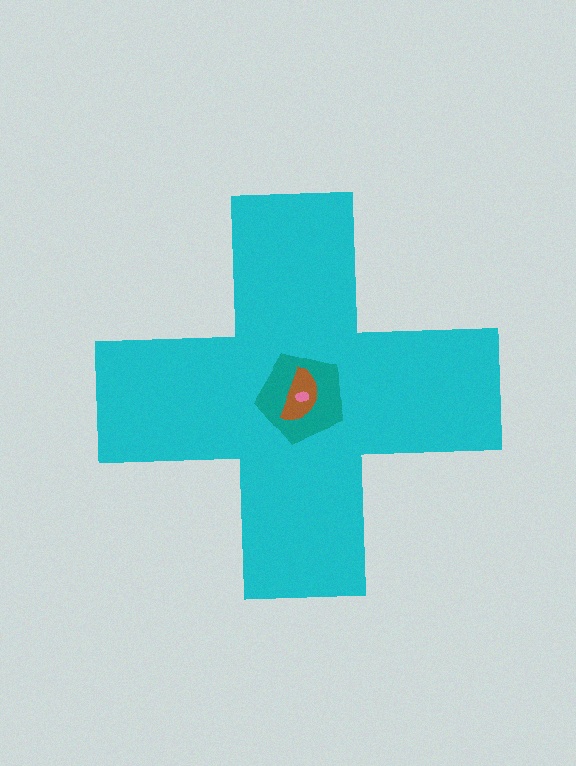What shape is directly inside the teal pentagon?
The brown semicircle.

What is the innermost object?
The pink ellipse.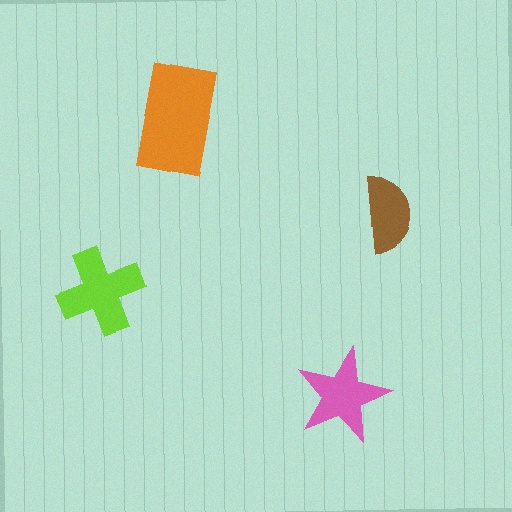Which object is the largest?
The orange rectangle.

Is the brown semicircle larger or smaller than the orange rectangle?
Smaller.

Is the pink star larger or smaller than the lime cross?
Smaller.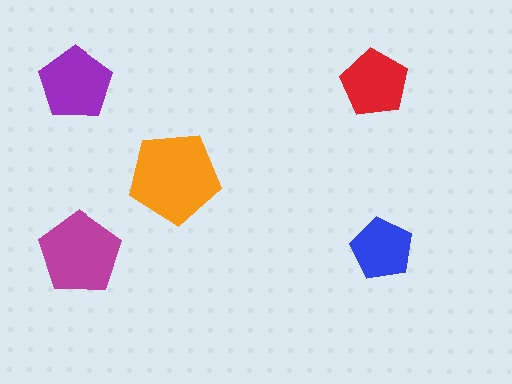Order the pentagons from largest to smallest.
the orange one, the magenta one, the purple one, the red one, the blue one.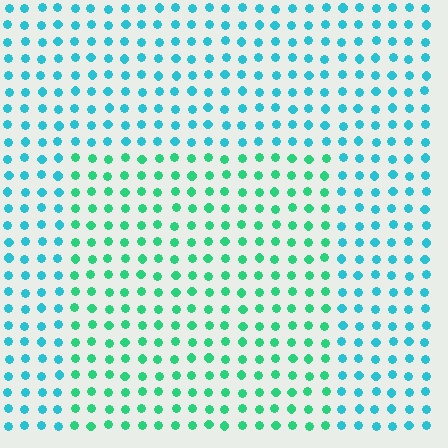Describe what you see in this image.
The image is filled with small cyan elements in a uniform arrangement. A rectangle-shaped region is visible where the elements are tinted to a slightly different hue, forming a subtle color boundary.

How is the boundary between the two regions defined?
The boundary is defined purely by a slight shift in hue (about 37 degrees). Spacing, size, and orientation are identical on both sides.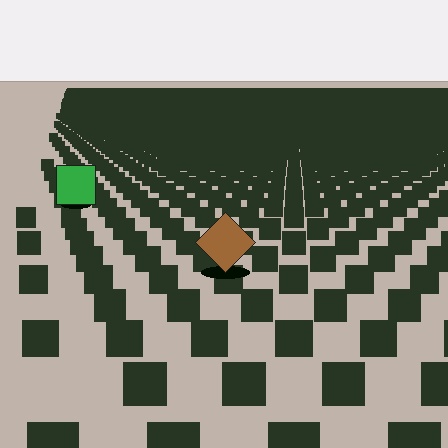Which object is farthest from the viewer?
The green square is farthest from the viewer. It appears smaller and the ground texture around it is denser.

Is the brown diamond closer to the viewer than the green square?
Yes. The brown diamond is closer — you can tell from the texture gradient: the ground texture is coarser near it.